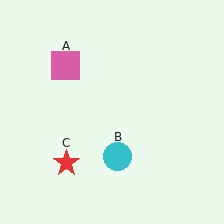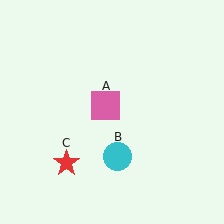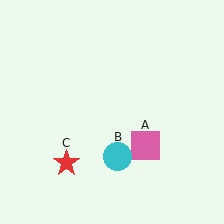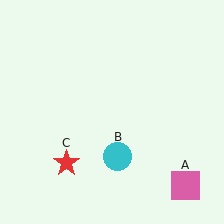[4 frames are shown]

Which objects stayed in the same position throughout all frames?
Cyan circle (object B) and red star (object C) remained stationary.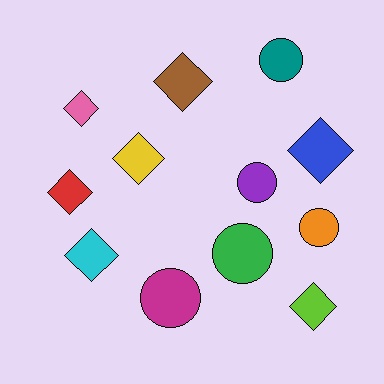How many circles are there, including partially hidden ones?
There are 5 circles.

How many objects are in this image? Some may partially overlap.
There are 12 objects.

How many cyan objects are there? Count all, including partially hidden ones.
There is 1 cyan object.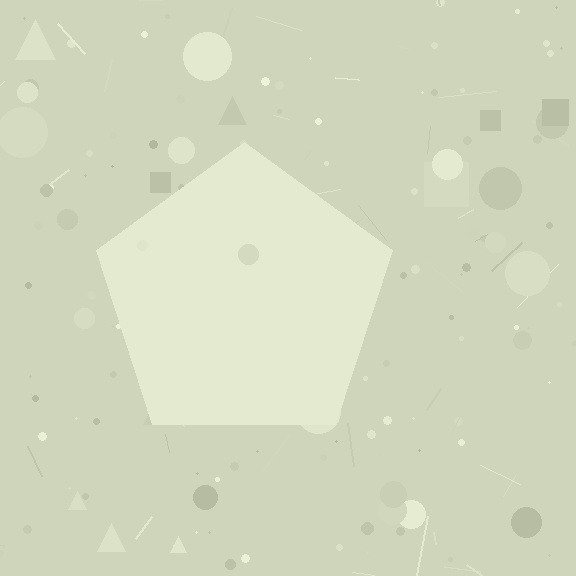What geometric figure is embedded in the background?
A pentagon is embedded in the background.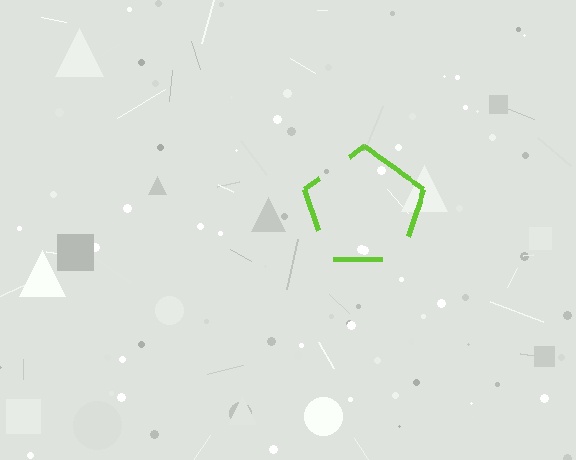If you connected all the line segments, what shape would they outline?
They would outline a pentagon.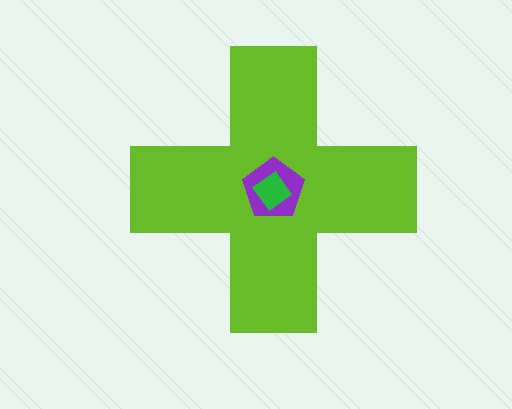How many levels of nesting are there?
3.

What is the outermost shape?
The lime cross.